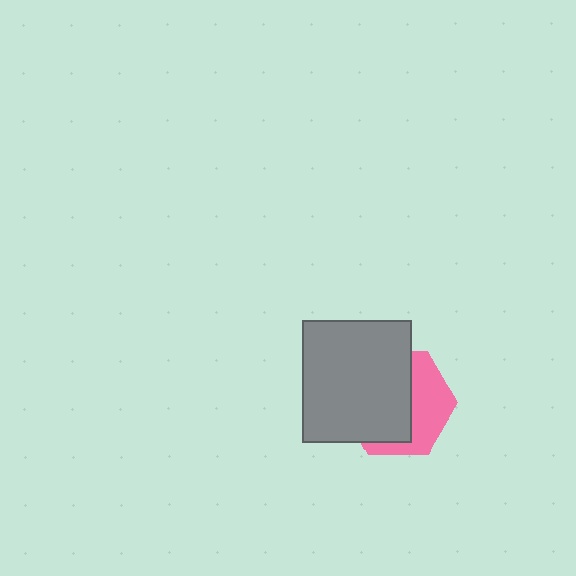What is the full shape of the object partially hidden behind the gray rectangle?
The partially hidden object is a pink hexagon.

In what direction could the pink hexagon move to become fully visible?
The pink hexagon could move right. That would shift it out from behind the gray rectangle entirely.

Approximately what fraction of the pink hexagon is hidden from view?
Roughly 59% of the pink hexagon is hidden behind the gray rectangle.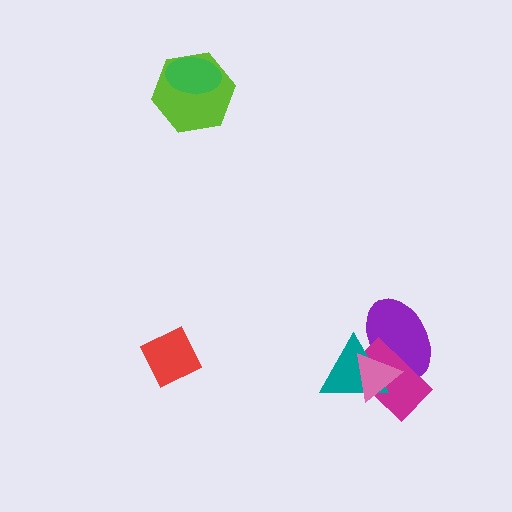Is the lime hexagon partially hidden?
Yes, it is partially covered by another shape.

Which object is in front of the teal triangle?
The pink triangle is in front of the teal triangle.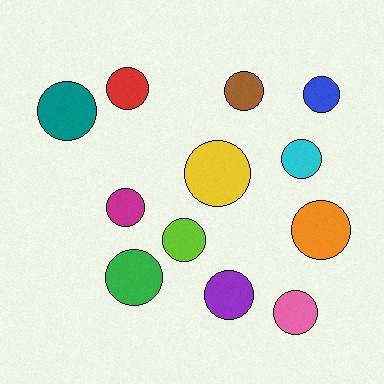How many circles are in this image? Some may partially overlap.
There are 12 circles.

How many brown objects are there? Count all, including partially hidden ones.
There is 1 brown object.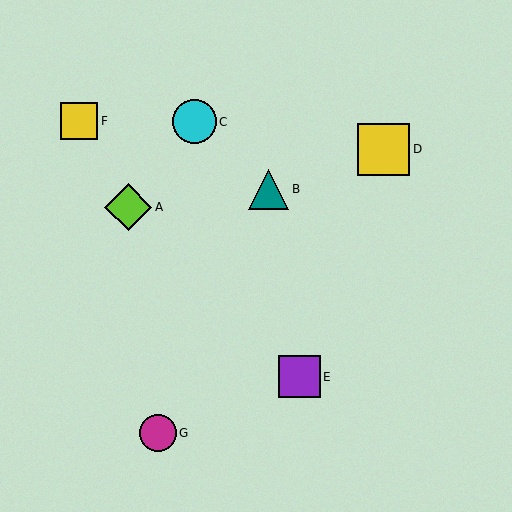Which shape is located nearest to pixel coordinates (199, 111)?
The cyan circle (labeled C) at (194, 122) is nearest to that location.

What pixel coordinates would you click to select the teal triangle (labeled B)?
Click at (269, 189) to select the teal triangle B.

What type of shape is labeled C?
Shape C is a cyan circle.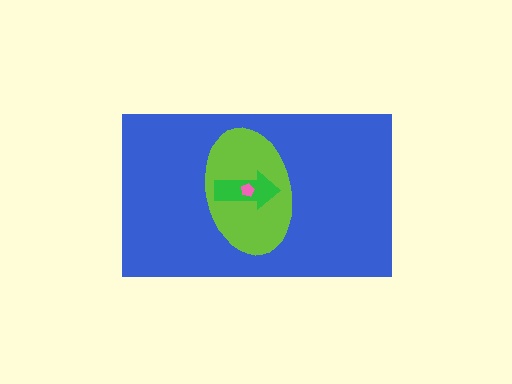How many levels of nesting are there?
4.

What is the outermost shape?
The blue rectangle.